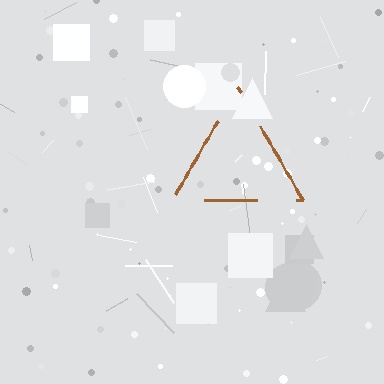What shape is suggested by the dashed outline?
The dashed outline suggests a triangle.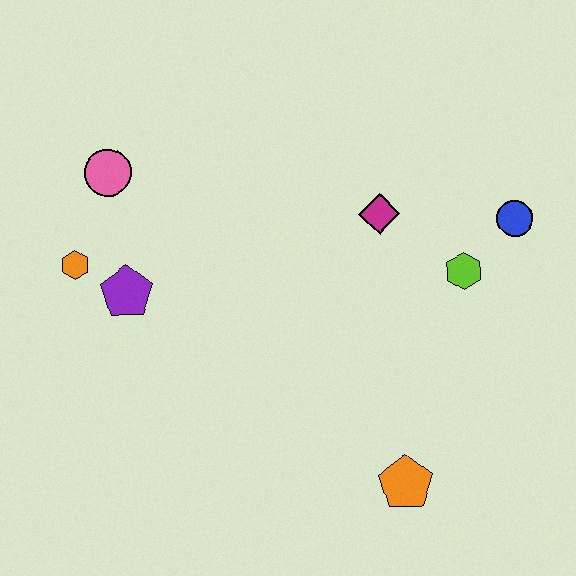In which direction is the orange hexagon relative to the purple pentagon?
The orange hexagon is to the left of the purple pentagon.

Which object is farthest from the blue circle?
The orange hexagon is farthest from the blue circle.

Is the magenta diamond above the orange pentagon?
Yes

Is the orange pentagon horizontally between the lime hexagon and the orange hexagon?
Yes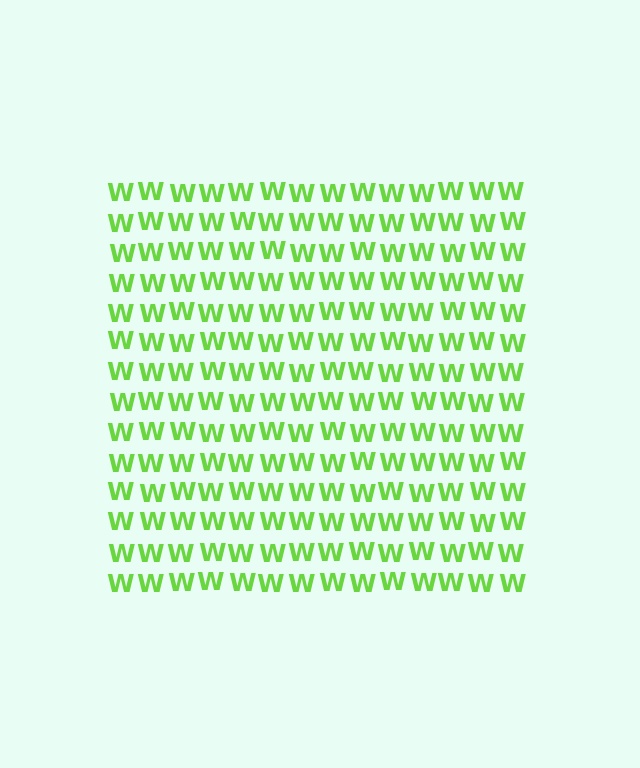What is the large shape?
The large shape is a square.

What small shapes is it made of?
It is made of small letter W's.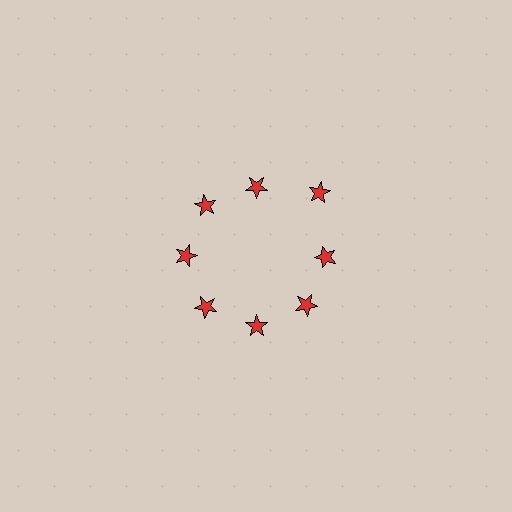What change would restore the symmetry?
The symmetry would be restored by moving it inward, back onto the ring so that all 8 stars sit at equal angles and equal distance from the center.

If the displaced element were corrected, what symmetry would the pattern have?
It would have 8-fold rotational symmetry — the pattern would map onto itself every 45 degrees.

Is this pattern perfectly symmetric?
No. The 8 red stars are arranged in a ring, but one element near the 2 o'clock position is pushed outward from the center, breaking the 8-fold rotational symmetry.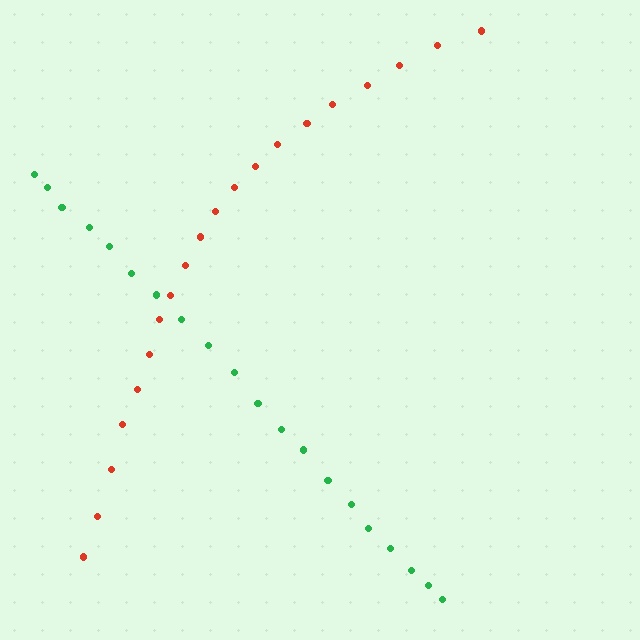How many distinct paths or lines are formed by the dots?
There are 2 distinct paths.